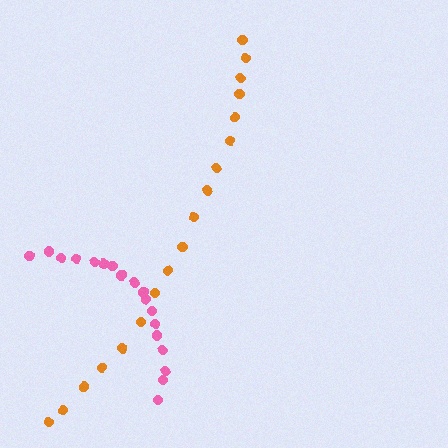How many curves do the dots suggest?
There are 2 distinct paths.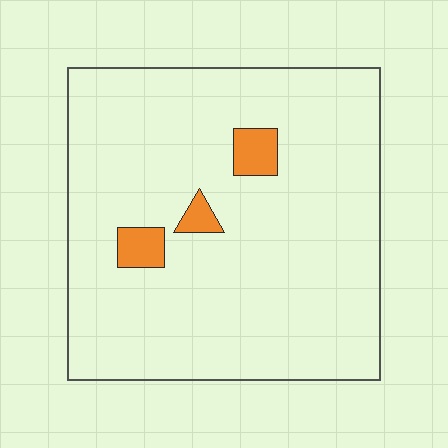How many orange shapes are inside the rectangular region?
3.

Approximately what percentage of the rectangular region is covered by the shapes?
Approximately 5%.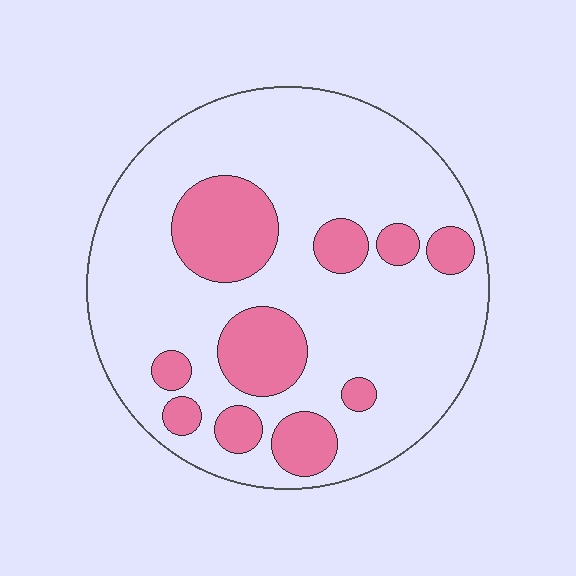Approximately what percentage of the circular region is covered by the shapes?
Approximately 25%.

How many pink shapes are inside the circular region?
10.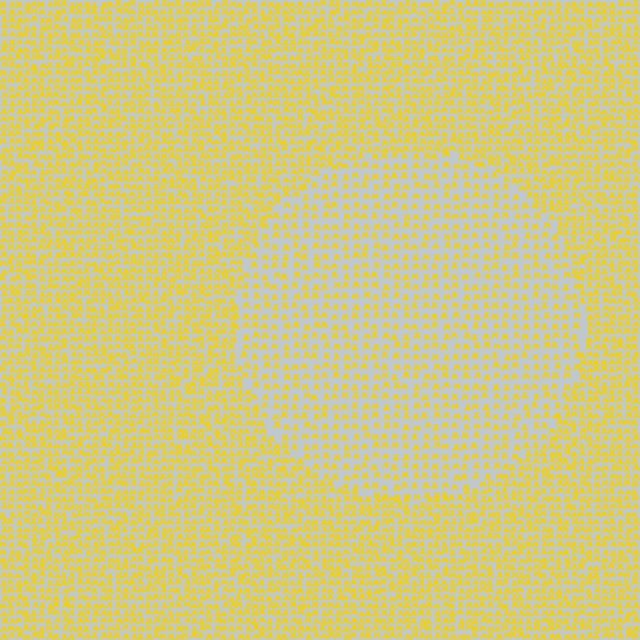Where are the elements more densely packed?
The elements are more densely packed outside the circle boundary.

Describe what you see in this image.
The image contains small yellow elements arranged at two different densities. A circle-shaped region is visible where the elements are less densely packed than the surrounding area.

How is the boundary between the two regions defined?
The boundary is defined by a change in element density (approximately 1.7x ratio). All elements are the same color, size, and shape.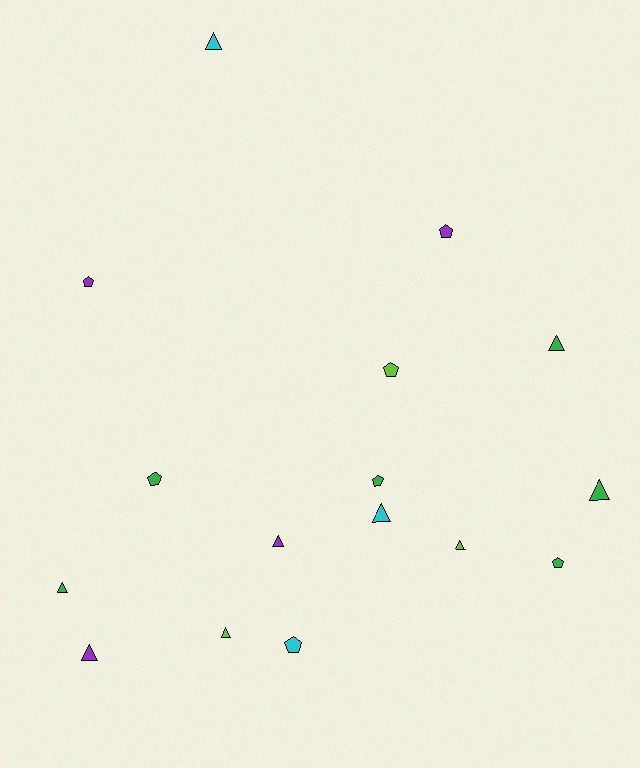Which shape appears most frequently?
Triangle, with 9 objects.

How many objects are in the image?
There are 16 objects.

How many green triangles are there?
There are 3 green triangles.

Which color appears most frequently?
Green, with 6 objects.